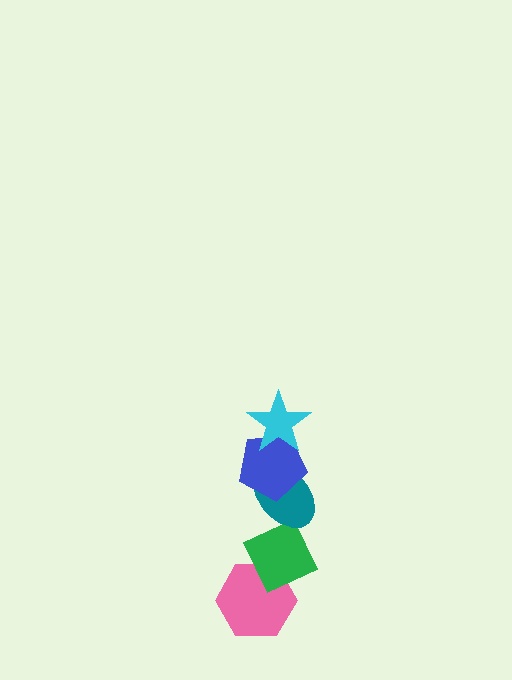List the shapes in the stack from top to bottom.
From top to bottom: the cyan star, the blue pentagon, the teal ellipse, the green diamond, the pink hexagon.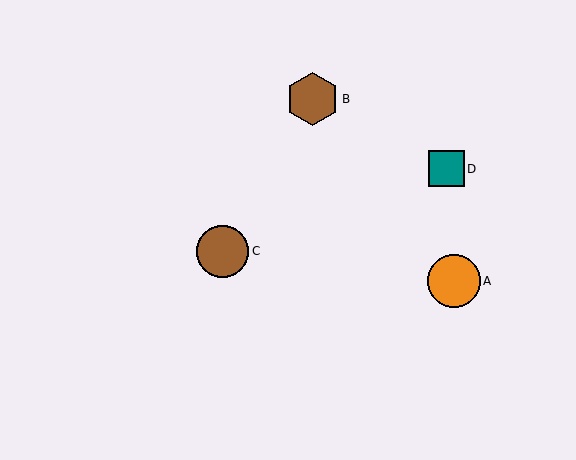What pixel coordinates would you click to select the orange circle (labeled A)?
Click at (454, 281) to select the orange circle A.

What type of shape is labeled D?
Shape D is a teal square.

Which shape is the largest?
The orange circle (labeled A) is the largest.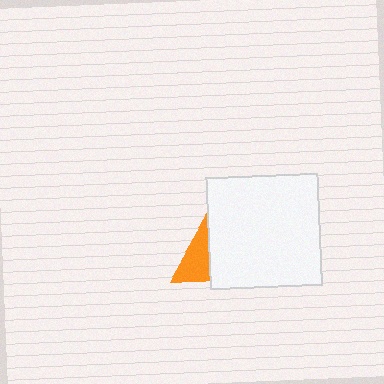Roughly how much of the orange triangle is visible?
A small part of it is visible (roughly 31%).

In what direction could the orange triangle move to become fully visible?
The orange triangle could move left. That would shift it out from behind the white square entirely.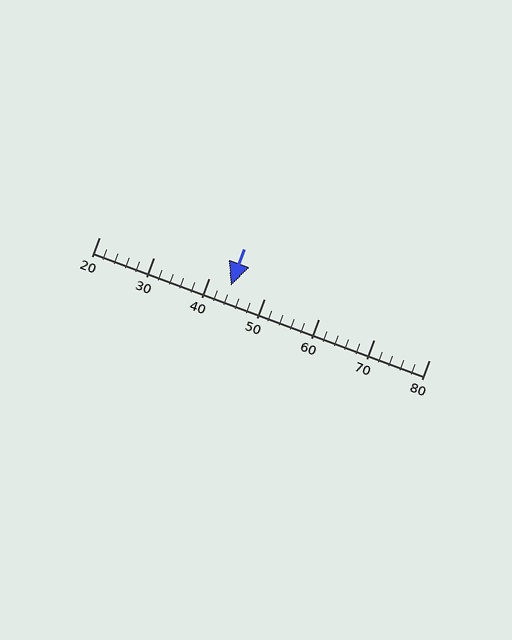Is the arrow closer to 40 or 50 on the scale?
The arrow is closer to 40.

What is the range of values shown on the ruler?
The ruler shows values from 20 to 80.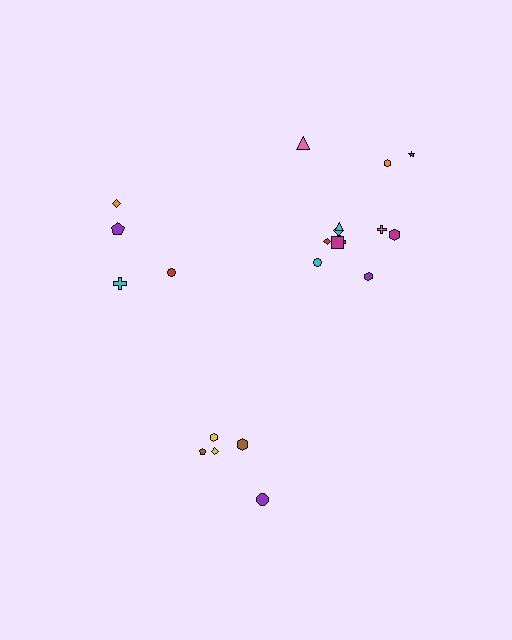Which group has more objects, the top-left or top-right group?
The top-right group.